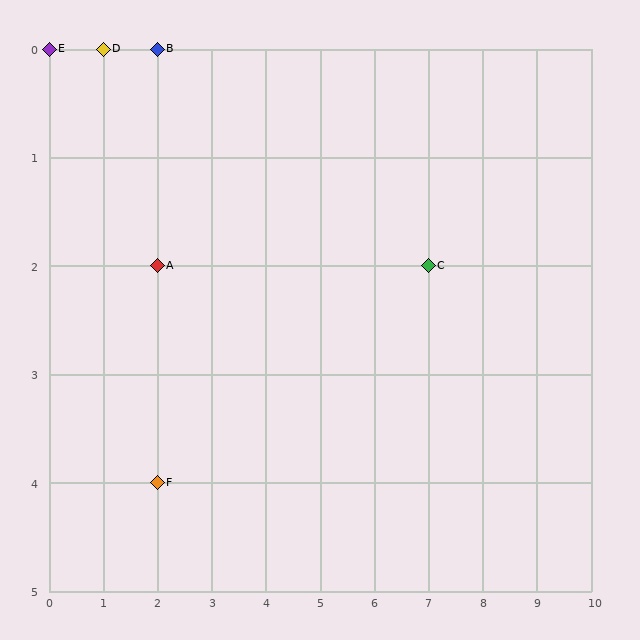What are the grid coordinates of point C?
Point C is at grid coordinates (7, 2).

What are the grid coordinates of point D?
Point D is at grid coordinates (1, 0).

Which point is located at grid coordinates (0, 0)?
Point E is at (0, 0).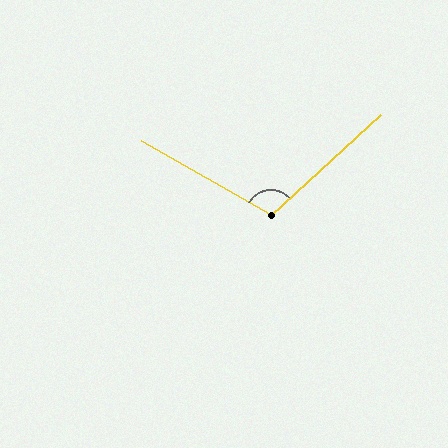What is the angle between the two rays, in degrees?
Approximately 108 degrees.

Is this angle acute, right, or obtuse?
It is obtuse.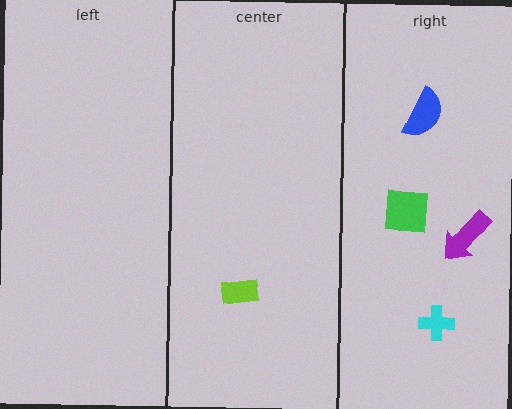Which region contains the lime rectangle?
The center region.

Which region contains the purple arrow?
The right region.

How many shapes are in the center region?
1.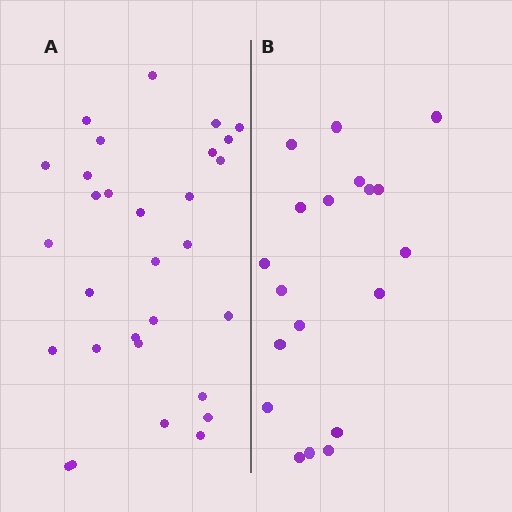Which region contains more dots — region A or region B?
Region A (the left region) has more dots.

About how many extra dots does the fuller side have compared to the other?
Region A has roughly 12 or so more dots than region B.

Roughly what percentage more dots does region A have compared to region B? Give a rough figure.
About 60% more.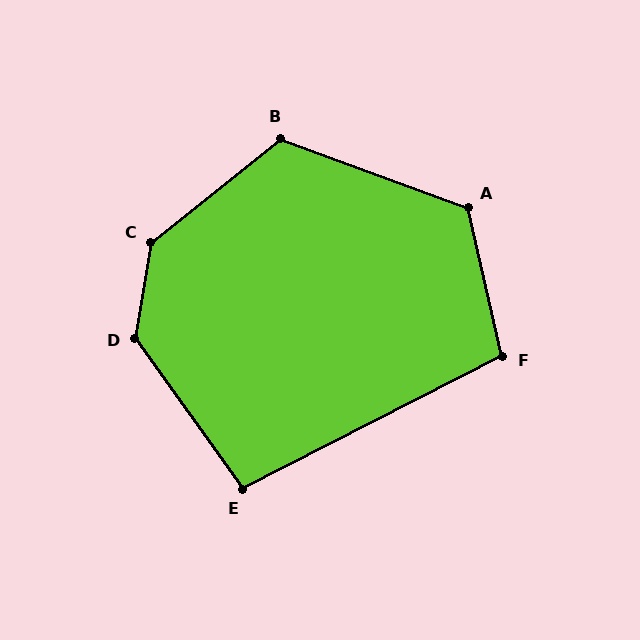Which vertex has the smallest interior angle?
E, at approximately 99 degrees.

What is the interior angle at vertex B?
Approximately 121 degrees (obtuse).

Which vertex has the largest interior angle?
C, at approximately 138 degrees.